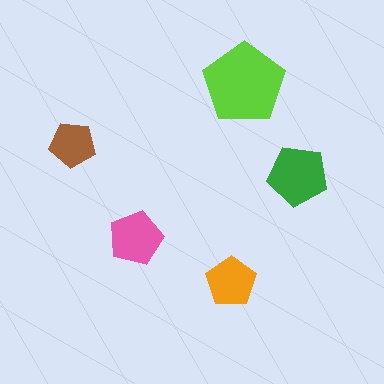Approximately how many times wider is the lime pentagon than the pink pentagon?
About 1.5 times wider.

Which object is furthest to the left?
The brown pentagon is leftmost.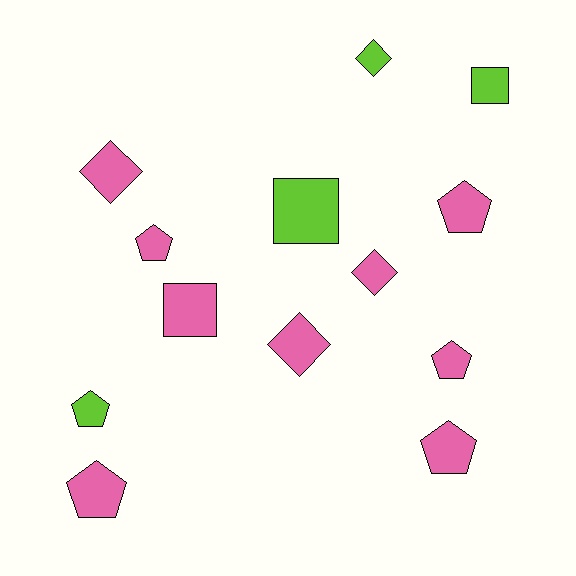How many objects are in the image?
There are 13 objects.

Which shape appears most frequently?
Pentagon, with 6 objects.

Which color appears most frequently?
Pink, with 9 objects.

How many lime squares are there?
There are 2 lime squares.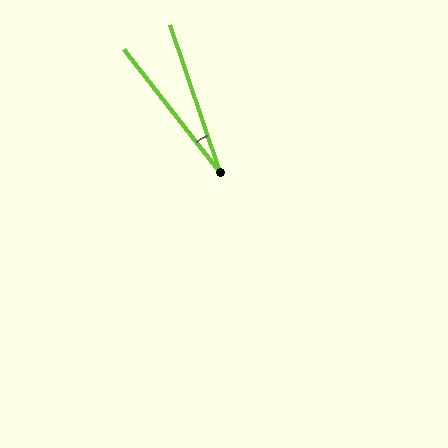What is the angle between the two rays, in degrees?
Approximately 19 degrees.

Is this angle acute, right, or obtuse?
It is acute.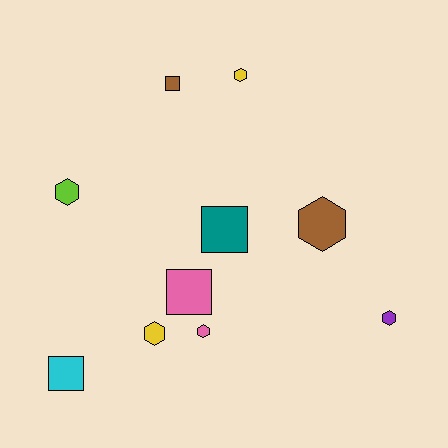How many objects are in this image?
There are 10 objects.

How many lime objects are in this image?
There is 1 lime object.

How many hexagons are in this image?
There are 6 hexagons.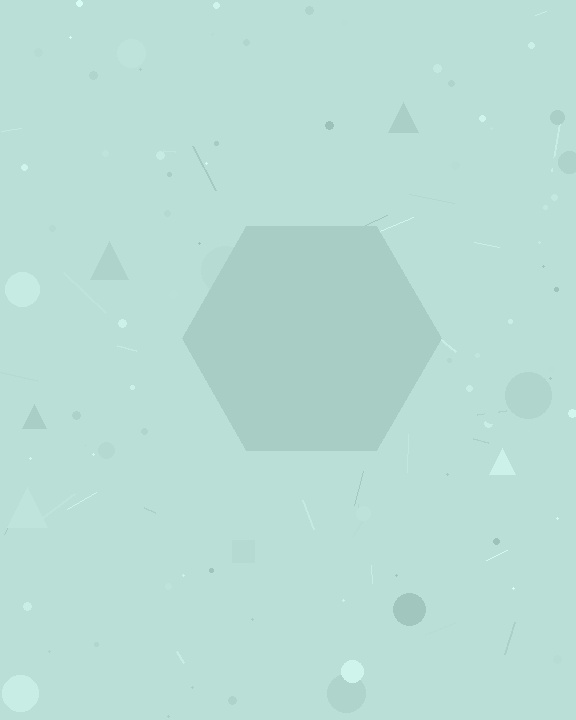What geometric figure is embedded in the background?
A hexagon is embedded in the background.